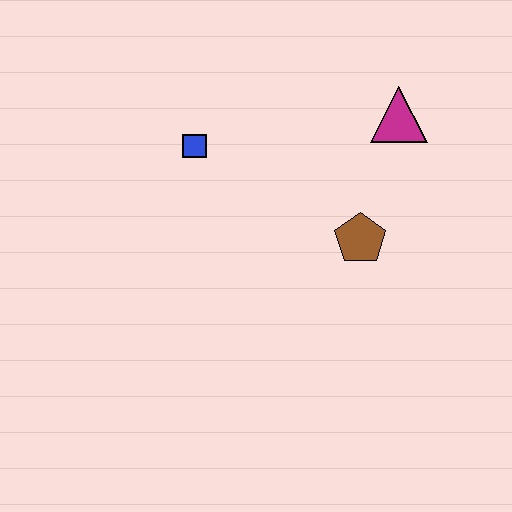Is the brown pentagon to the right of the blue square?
Yes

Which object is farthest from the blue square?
The magenta triangle is farthest from the blue square.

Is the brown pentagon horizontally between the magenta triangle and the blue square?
Yes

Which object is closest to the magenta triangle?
The brown pentagon is closest to the magenta triangle.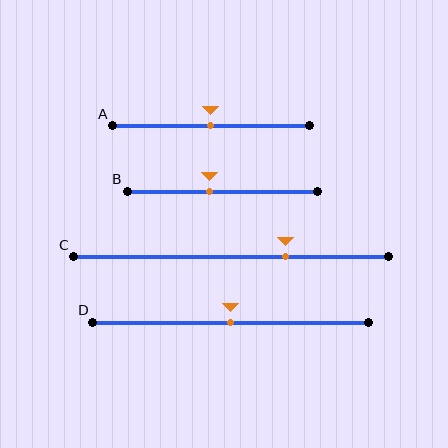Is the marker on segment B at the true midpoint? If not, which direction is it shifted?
No, the marker on segment B is shifted to the left by about 7% of the segment length.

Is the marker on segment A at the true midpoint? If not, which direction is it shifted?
Yes, the marker on segment A is at the true midpoint.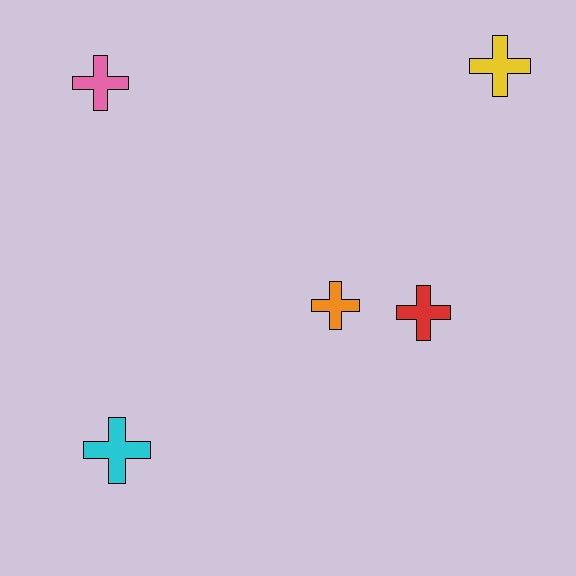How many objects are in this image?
There are 5 objects.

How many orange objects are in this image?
There is 1 orange object.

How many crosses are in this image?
There are 5 crosses.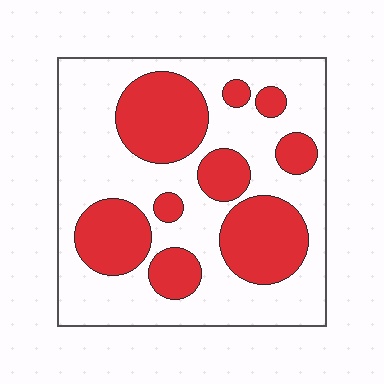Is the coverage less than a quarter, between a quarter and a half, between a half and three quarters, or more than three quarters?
Between a quarter and a half.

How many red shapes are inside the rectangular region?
9.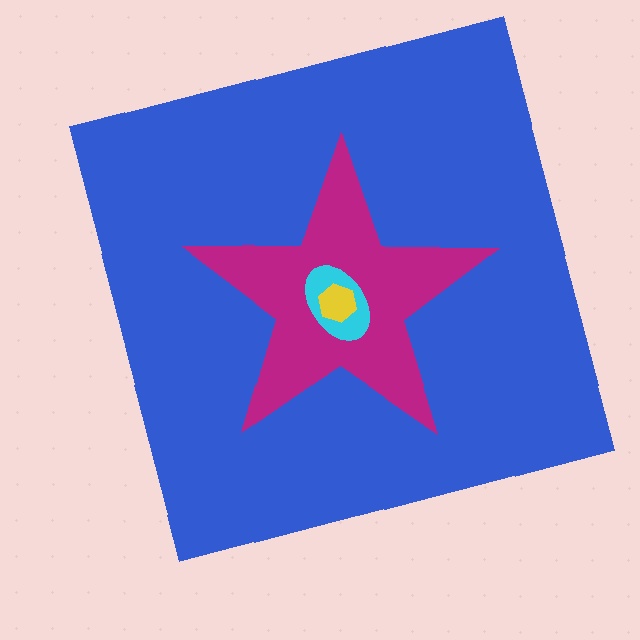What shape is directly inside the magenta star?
The cyan ellipse.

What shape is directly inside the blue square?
The magenta star.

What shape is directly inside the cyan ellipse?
The yellow hexagon.